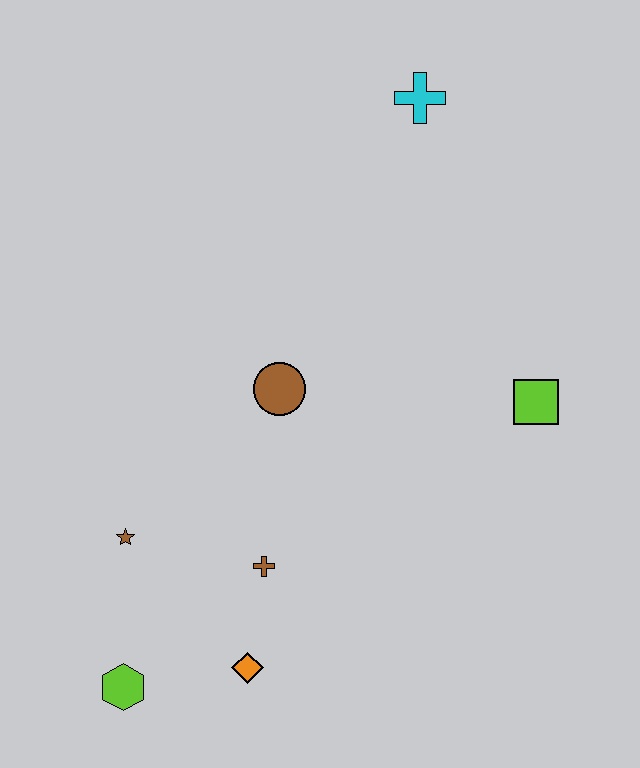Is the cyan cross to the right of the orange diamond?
Yes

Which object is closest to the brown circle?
The brown cross is closest to the brown circle.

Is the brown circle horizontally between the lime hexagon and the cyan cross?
Yes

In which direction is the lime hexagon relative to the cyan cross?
The lime hexagon is below the cyan cross.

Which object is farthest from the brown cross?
The cyan cross is farthest from the brown cross.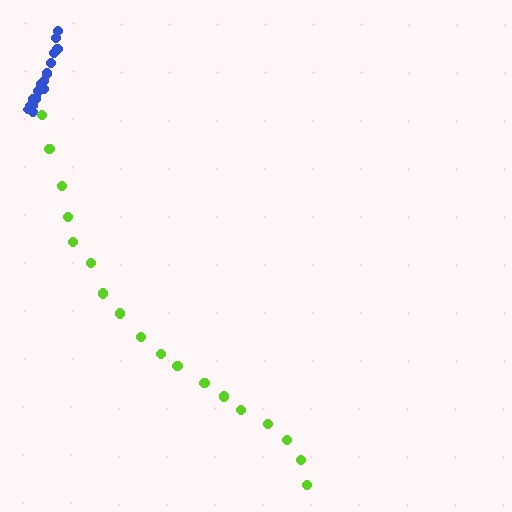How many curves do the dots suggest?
There are 2 distinct paths.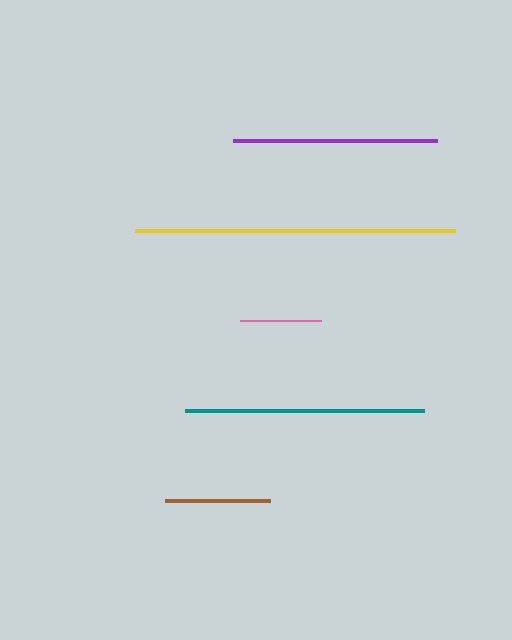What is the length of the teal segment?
The teal segment is approximately 239 pixels long.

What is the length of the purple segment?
The purple segment is approximately 203 pixels long.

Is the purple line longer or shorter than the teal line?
The teal line is longer than the purple line.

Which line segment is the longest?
The yellow line is the longest at approximately 320 pixels.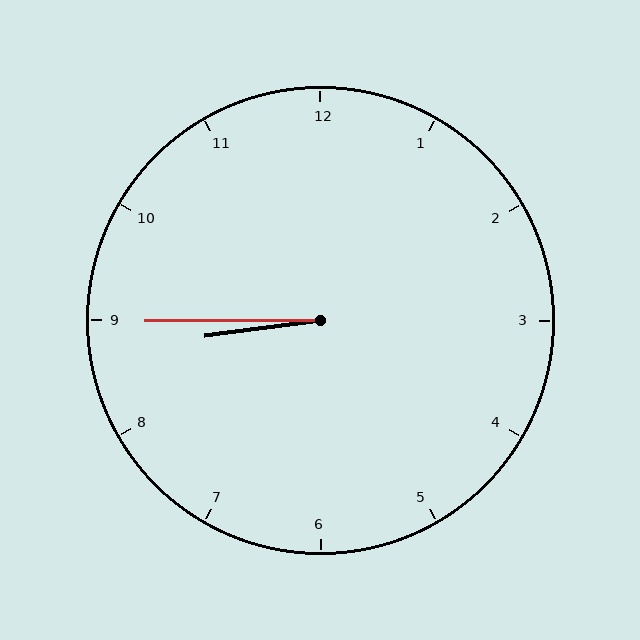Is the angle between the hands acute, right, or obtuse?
It is acute.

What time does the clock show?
8:45.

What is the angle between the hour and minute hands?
Approximately 8 degrees.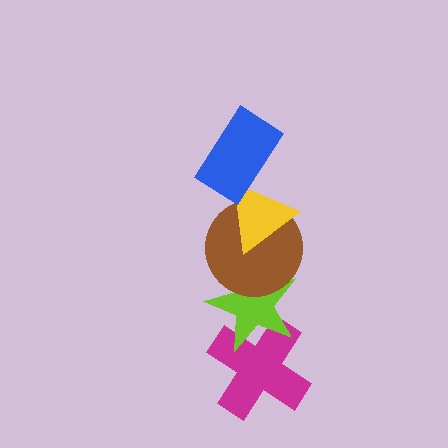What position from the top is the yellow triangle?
The yellow triangle is 2nd from the top.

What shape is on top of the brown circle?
The yellow triangle is on top of the brown circle.